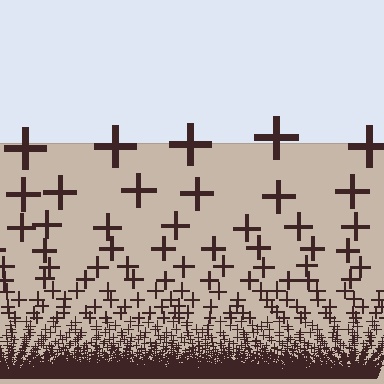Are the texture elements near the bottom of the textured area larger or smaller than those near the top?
Smaller. The gradient is inverted — elements near the bottom are smaller and denser.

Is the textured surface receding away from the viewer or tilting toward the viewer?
The surface appears to tilt toward the viewer. Texture elements get larger and sparser toward the top.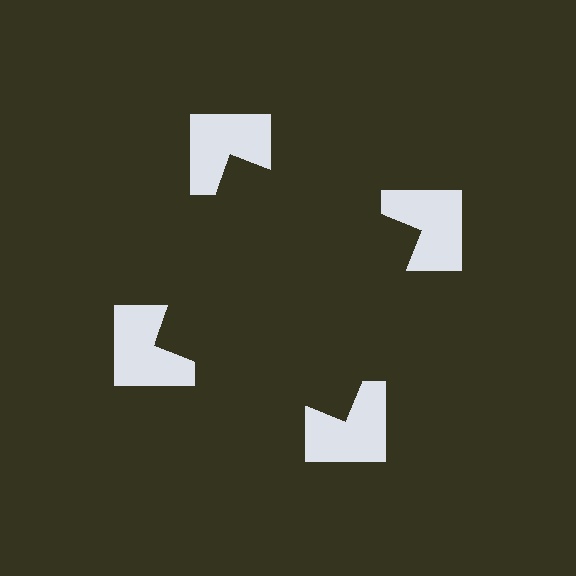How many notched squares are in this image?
There are 4 — one at each vertex of the illusory square.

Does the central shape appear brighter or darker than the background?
It typically appears slightly darker than the background, even though no actual brightness change is drawn.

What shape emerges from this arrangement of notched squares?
An illusory square — its edges are inferred from the aligned wedge cuts in the notched squares, not physically drawn.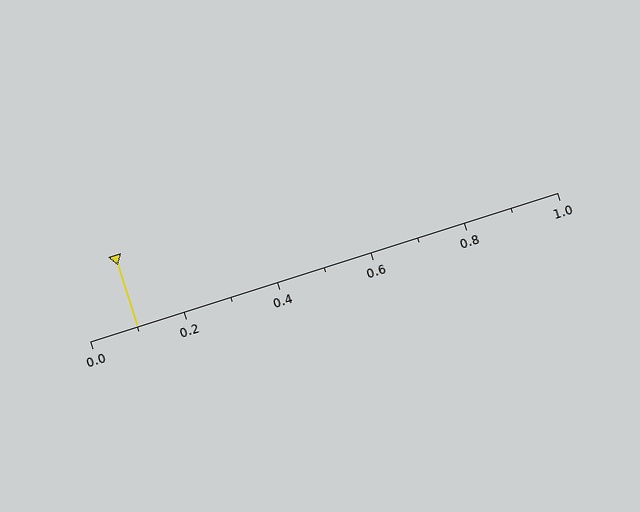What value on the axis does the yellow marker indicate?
The marker indicates approximately 0.1.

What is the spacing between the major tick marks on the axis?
The major ticks are spaced 0.2 apart.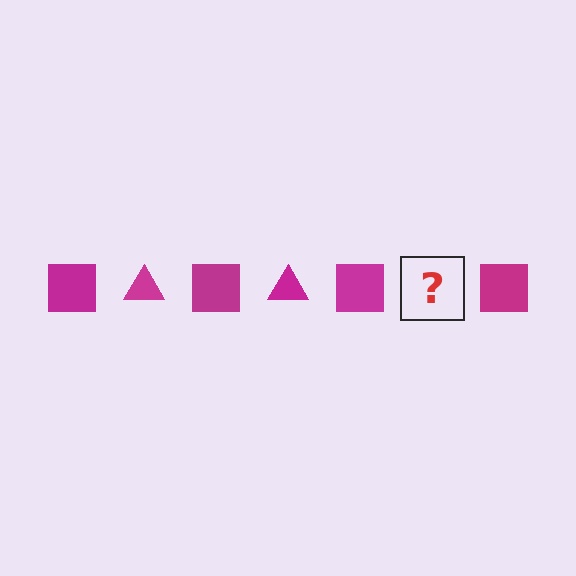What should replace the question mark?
The question mark should be replaced with a magenta triangle.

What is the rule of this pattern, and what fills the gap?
The rule is that the pattern cycles through square, triangle shapes in magenta. The gap should be filled with a magenta triangle.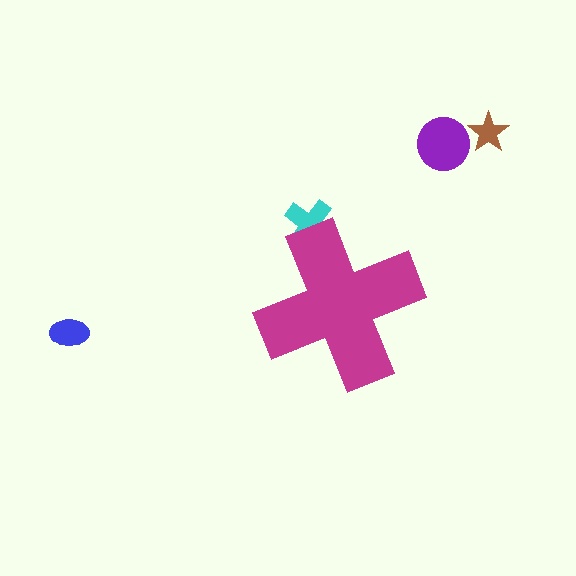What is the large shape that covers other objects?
A magenta cross.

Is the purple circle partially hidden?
No, the purple circle is fully visible.